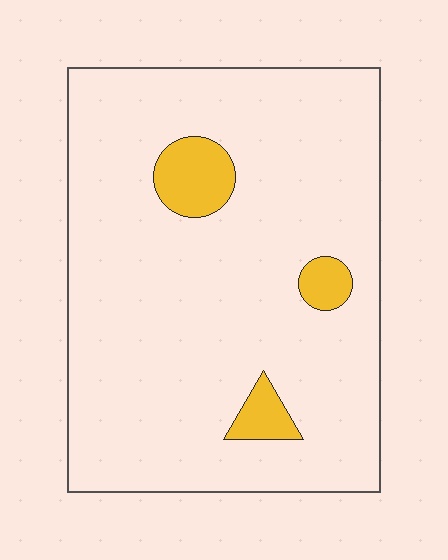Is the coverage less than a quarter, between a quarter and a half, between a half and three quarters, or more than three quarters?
Less than a quarter.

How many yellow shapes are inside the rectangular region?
3.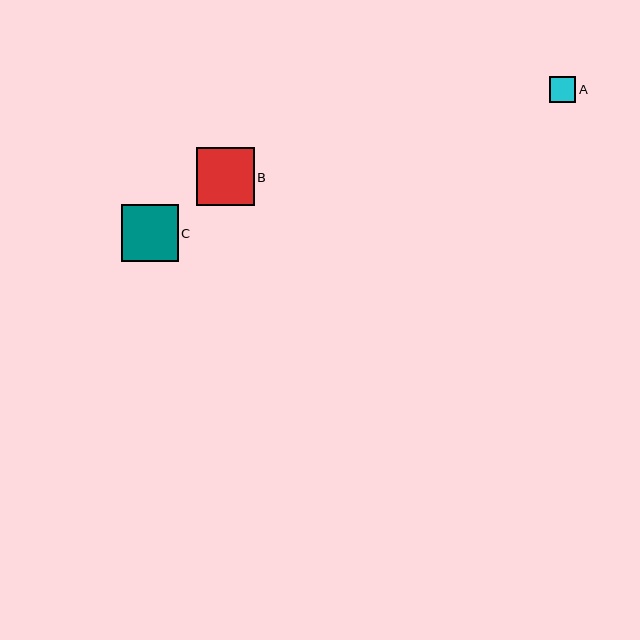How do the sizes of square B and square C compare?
Square B and square C are approximately the same size.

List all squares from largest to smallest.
From largest to smallest: B, C, A.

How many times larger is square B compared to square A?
Square B is approximately 2.2 times the size of square A.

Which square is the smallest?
Square A is the smallest with a size of approximately 27 pixels.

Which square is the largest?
Square B is the largest with a size of approximately 58 pixels.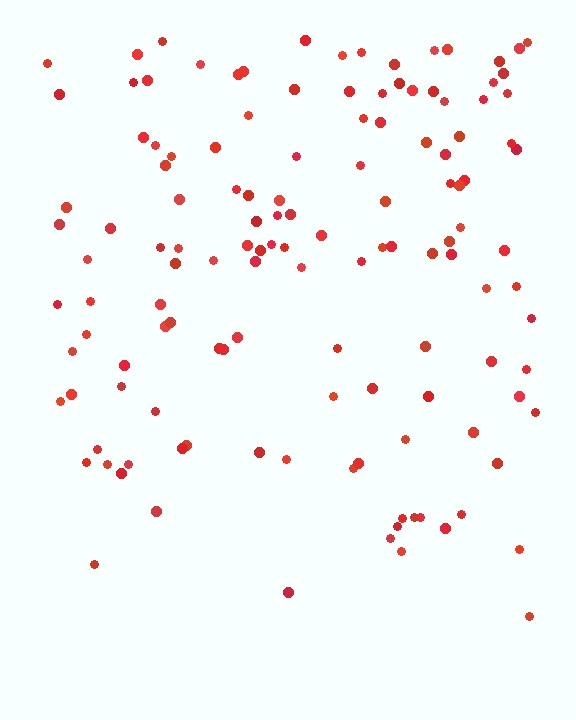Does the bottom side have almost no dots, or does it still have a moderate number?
Still a moderate number, just noticeably fewer than the top.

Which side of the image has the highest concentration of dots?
The top.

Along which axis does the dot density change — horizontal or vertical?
Vertical.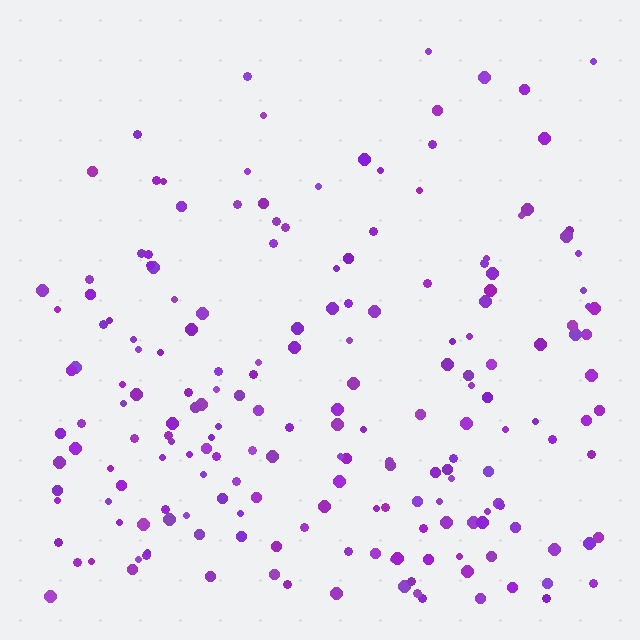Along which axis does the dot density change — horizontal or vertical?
Vertical.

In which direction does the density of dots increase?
From top to bottom, with the bottom side densest.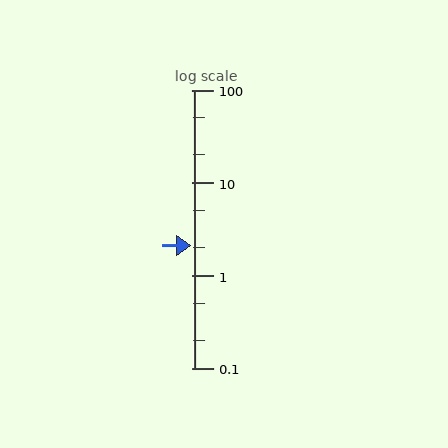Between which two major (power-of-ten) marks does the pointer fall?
The pointer is between 1 and 10.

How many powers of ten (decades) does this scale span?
The scale spans 3 decades, from 0.1 to 100.